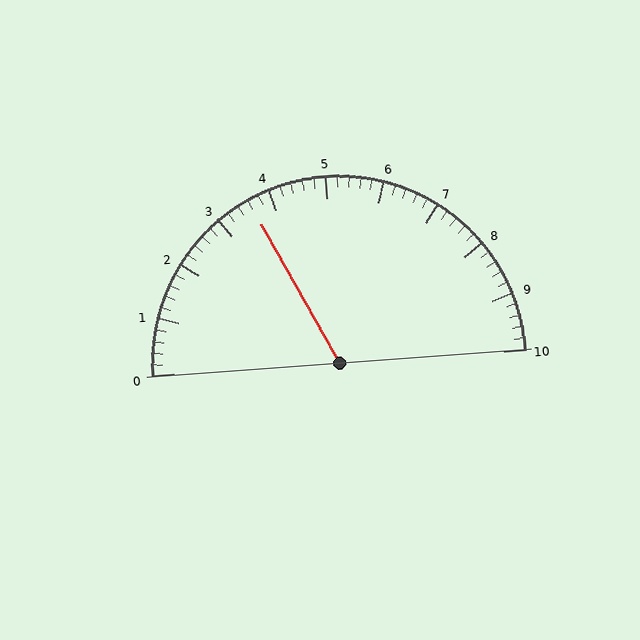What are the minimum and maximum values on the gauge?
The gauge ranges from 0 to 10.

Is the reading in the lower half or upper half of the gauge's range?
The reading is in the lower half of the range (0 to 10).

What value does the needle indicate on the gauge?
The needle indicates approximately 3.6.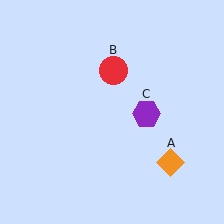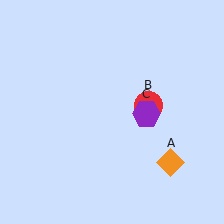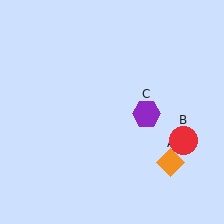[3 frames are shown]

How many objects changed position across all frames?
1 object changed position: red circle (object B).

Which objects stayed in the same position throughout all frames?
Orange diamond (object A) and purple hexagon (object C) remained stationary.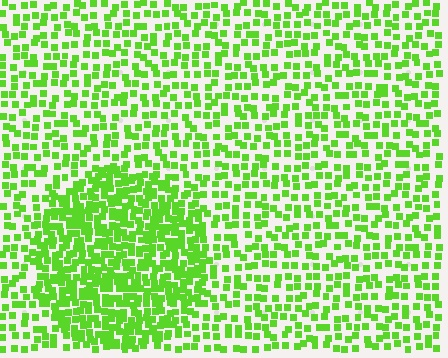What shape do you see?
I see a circle.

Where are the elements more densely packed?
The elements are more densely packed inside the circle boundary.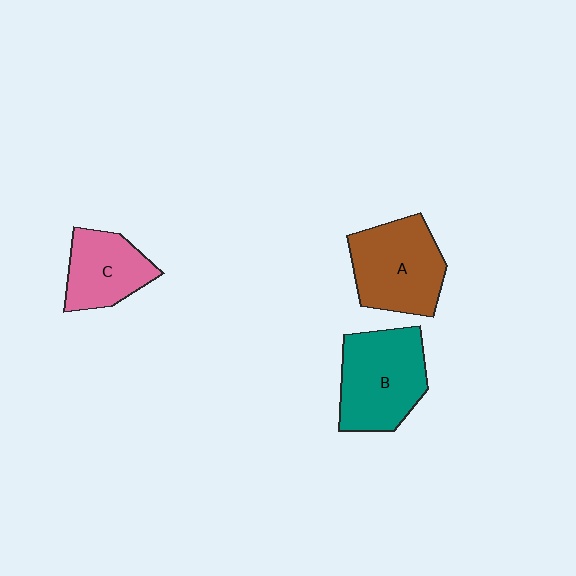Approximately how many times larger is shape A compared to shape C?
Approximately 1.4 times.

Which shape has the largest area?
Shape B (teal).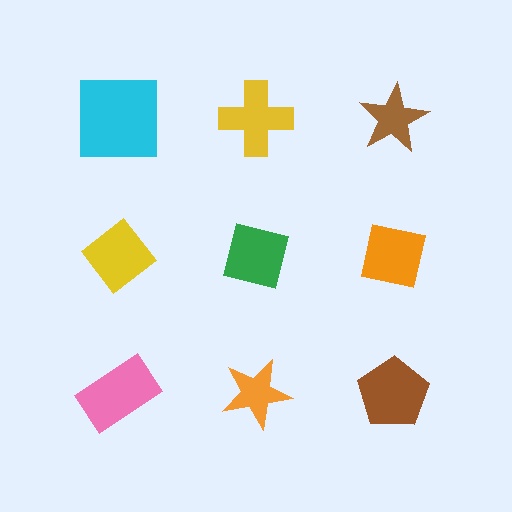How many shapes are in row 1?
3 shapes.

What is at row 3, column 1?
A pink rectangle.